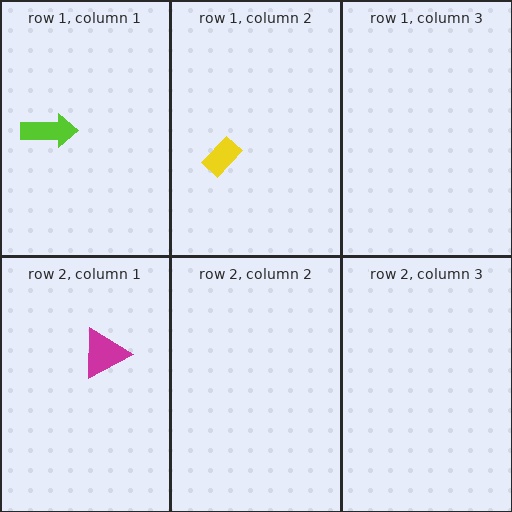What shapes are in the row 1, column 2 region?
The yellow rectangle.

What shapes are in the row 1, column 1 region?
The lime arrow.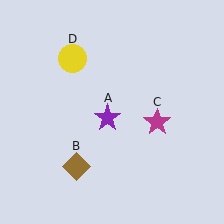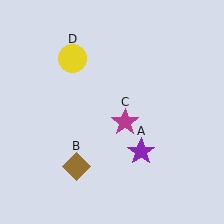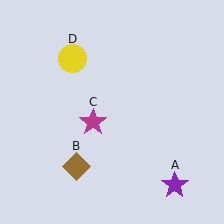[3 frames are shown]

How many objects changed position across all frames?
2 objects changed position: purple star (object A), magenta star (object C).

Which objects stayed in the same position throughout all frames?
Brown diamond (object B) and yellow circle (object D) remained stationary.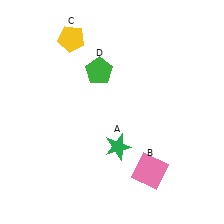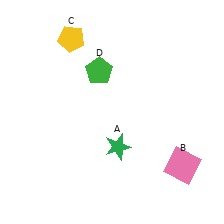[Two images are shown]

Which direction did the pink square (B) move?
The pink square (B) moved right.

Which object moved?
The pink square (B) moved right.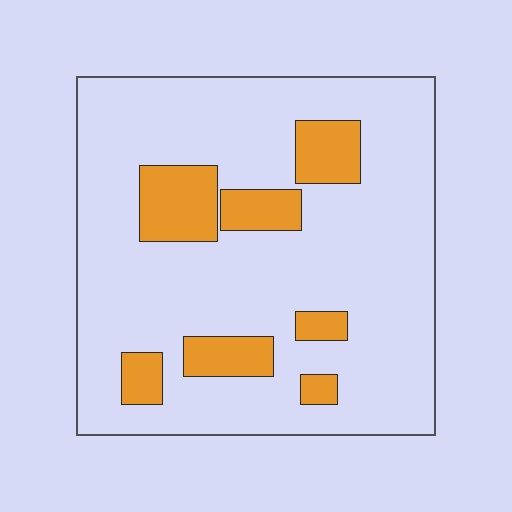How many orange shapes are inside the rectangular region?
7.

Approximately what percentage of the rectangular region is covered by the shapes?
Approximately 15%.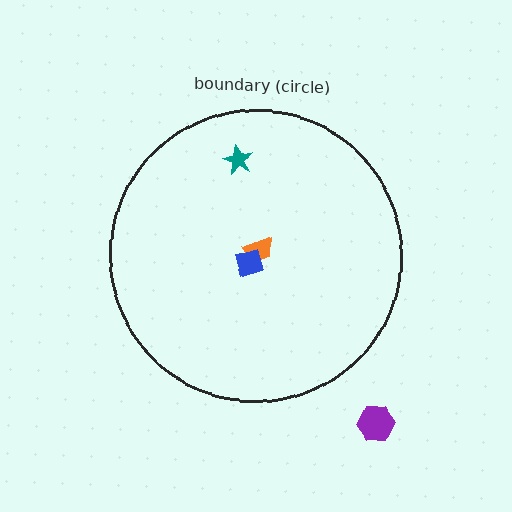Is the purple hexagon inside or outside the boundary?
Outside.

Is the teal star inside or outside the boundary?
Inside.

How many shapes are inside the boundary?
3 inside, 1 outside.